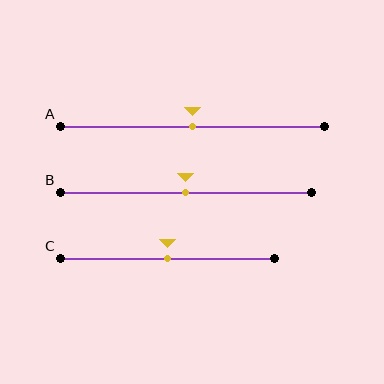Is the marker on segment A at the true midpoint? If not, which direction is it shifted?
Yes, the marker on segment A is at the true midpoint.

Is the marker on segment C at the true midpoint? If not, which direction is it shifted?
Yes, the marker on segment C is at the true midpoint.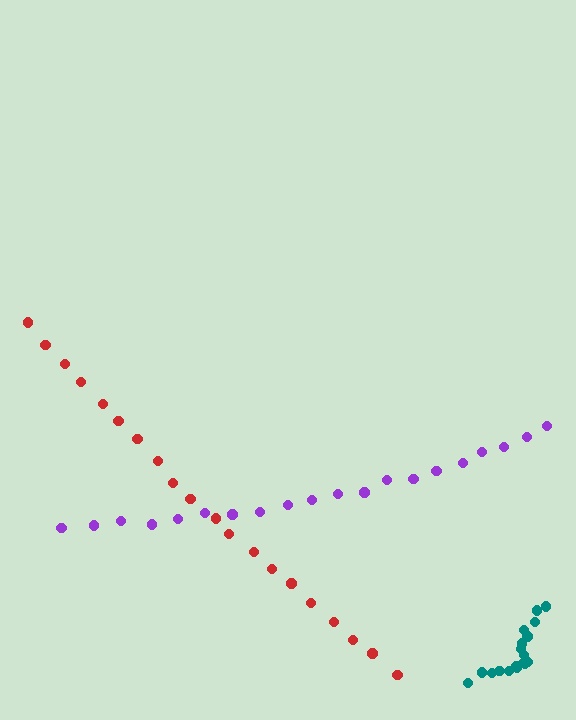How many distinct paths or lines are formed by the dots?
There are 3 distinct paths.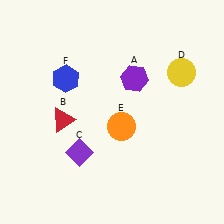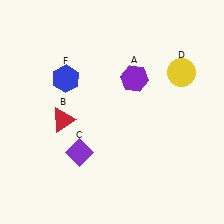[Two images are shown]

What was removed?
The orange circle (E) was removed in Image 2.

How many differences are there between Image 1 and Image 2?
There is 1 difference between the two images.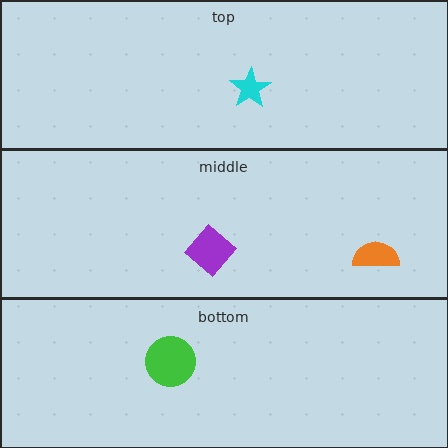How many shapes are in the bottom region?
1.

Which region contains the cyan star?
The top region.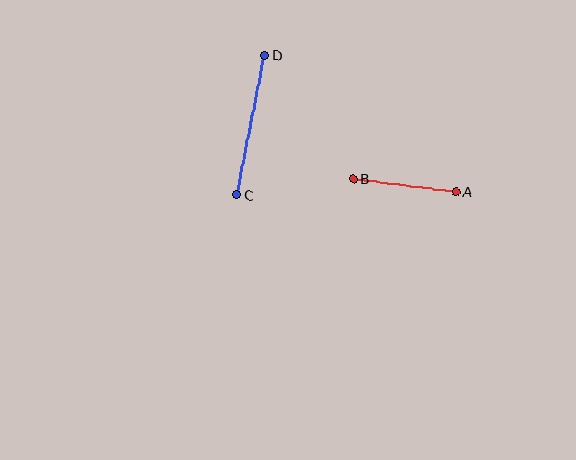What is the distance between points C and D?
The distance is approximately 142 pixels.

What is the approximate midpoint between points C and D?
The midpoint is at approximately (251, 125) pixels.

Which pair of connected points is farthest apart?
Points C and D are farthest apart.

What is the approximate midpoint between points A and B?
The midpoint is at approximately (405, 185) pixels.